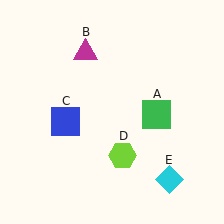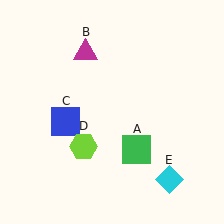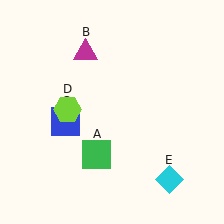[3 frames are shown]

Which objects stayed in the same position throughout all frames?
Magenta triangle (object B) and blue square (object C) and cyan diamond (object E) remained stationary.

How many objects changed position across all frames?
2 objects changed position: green square (object A), lime hexagon (object D).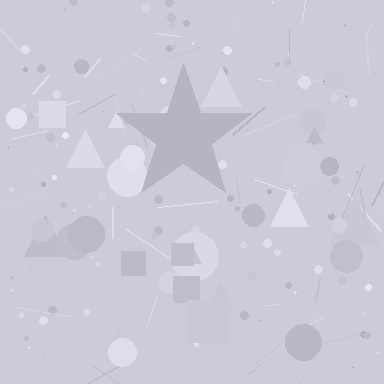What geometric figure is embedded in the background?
A star is embedded in the background.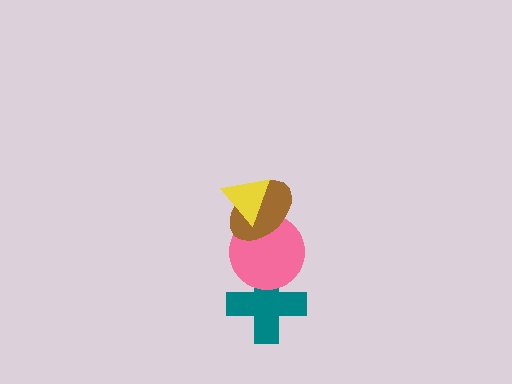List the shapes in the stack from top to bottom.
From top to bottom: the yellow triangle, the brown ellipse, the pink circle, the teal cross.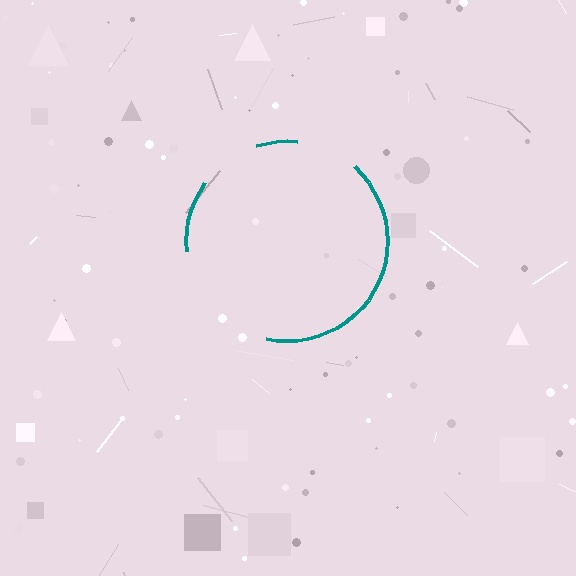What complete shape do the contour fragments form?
The contour fragments form a circle.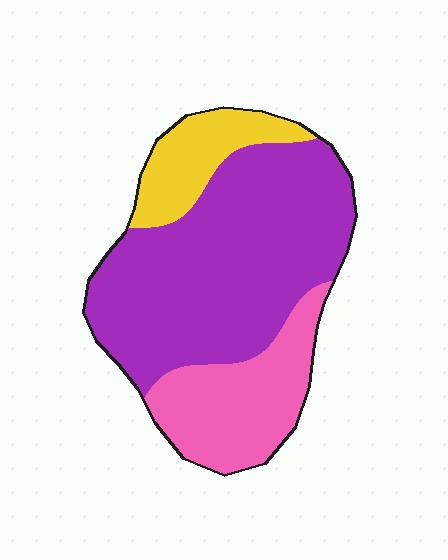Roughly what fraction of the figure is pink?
Pink takes up about one quarter (1/4) of the figure.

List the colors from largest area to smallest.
From largest to smallest: purple, pink, yellow.